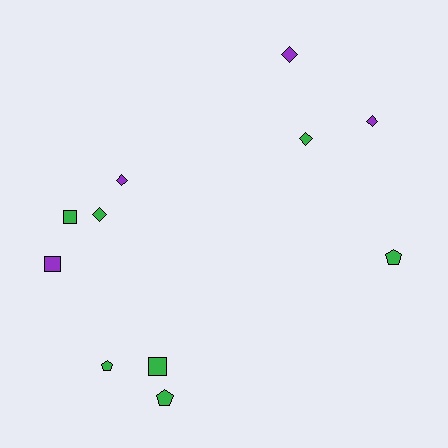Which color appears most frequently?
Green, with 7 objects.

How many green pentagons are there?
There are 3 green pentagons.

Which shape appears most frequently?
Diamond, with 5 objects.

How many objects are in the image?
There are 11 objects.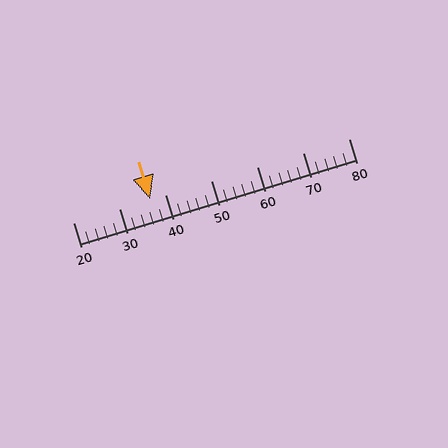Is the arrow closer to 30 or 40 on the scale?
The arrow is closer to 40.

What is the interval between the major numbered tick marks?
The major tick marks are spaced 10 units apart.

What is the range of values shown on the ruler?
The ruler shows values from 20 to 80.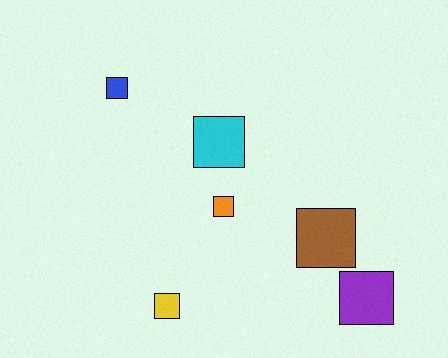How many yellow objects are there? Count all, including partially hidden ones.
There is 1 yellow object.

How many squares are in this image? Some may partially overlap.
There are 6 squares.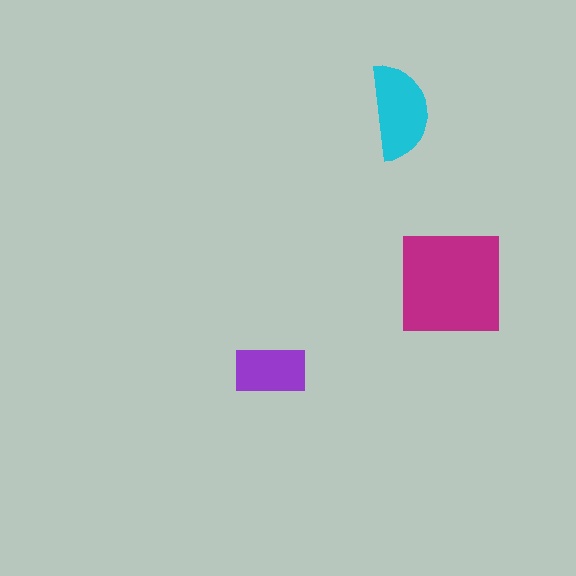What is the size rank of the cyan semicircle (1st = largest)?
2nd.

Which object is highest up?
The cyan semicircle is topmost.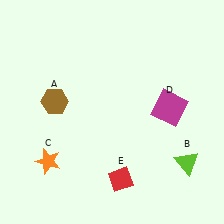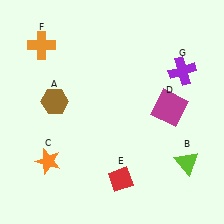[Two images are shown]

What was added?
An orange cross (F), a purple cross (G) were added in Image 2.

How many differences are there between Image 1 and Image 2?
There are 2 differences between the two images.